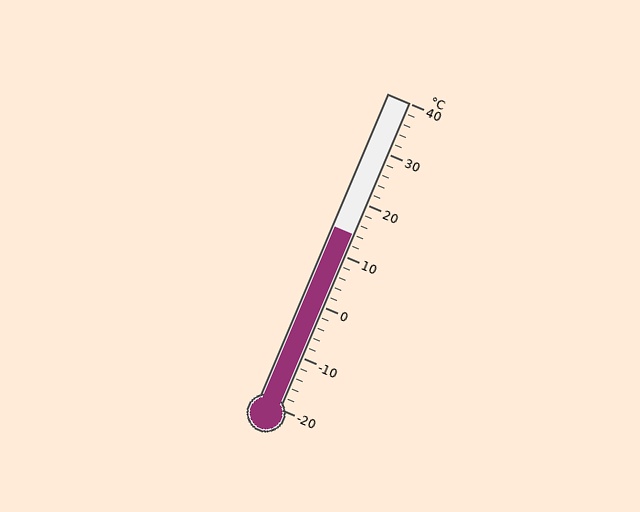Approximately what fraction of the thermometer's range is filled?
The thermometer is filled to approximately 55% of its range.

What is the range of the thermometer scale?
The thermometer scale ranges from -20°C to 40°C.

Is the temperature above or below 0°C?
The temperature is above 0°C.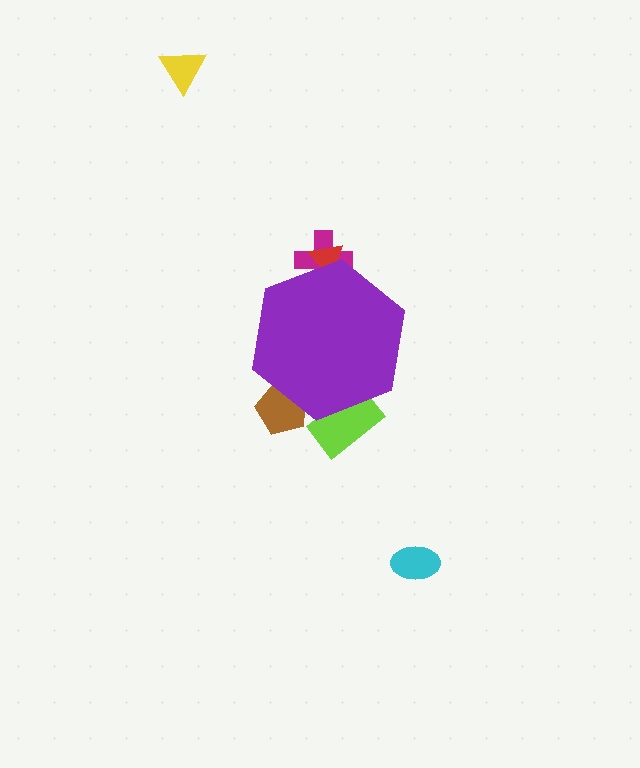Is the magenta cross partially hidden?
Yes, the magenta cross is partially hidden behind the purple hexagon.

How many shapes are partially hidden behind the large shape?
4 shapes are partially hidden.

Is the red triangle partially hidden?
Yes, the red triangle is partially hidden behind the purple hexagon.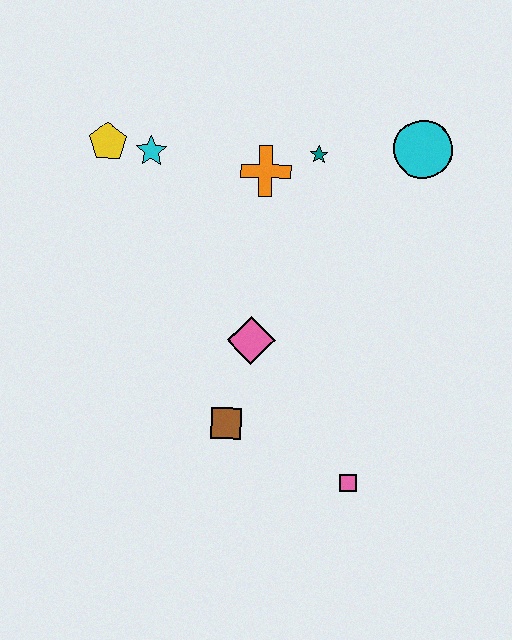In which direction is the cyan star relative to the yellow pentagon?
The cyan star is to the right of the yellow pentagon.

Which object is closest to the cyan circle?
The teal star is closest to the cyan circle.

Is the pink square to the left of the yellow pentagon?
No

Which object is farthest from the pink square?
The yellow pentagon is farthest from the pink square.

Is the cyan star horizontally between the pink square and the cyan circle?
No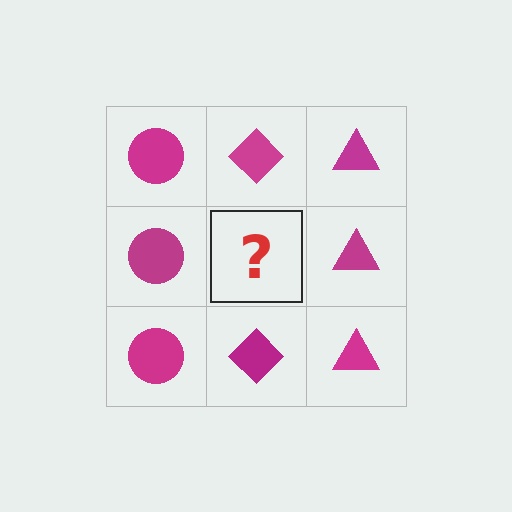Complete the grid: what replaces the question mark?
The question mark should be replaced with a magenta diamond.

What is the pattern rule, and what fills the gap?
The rule is that each column has a consistent shape. The gap should be filled with a magenta diamond.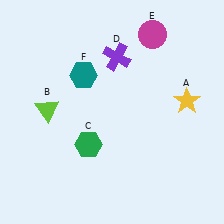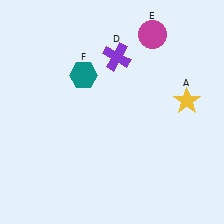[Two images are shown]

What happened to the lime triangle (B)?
The lime triangle (B) was removed in Image 2. It was in the top-left area of Image 1.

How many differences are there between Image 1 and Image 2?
There are 2 differences between the two images.